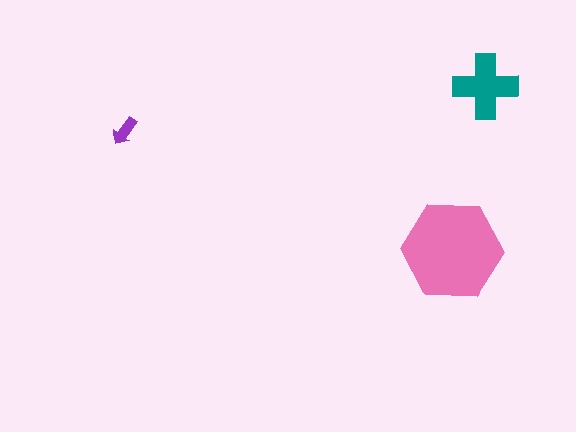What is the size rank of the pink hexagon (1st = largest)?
1st.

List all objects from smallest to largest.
The purple arrow, the teal cross, the pink hexagon.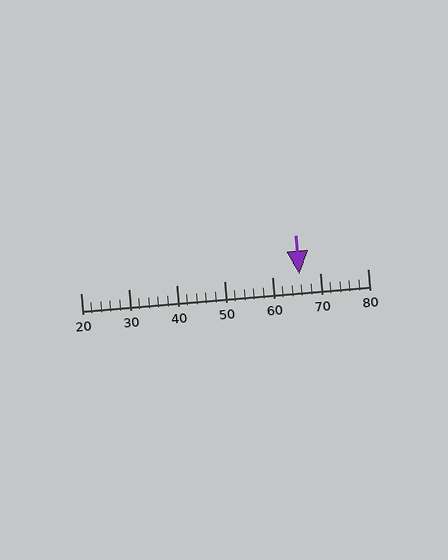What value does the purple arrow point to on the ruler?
The purple arrow points to approximately 66.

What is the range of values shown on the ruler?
The ruler shows values from 20 to 80.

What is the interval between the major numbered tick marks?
The major tick marks are spaced 10 units apart.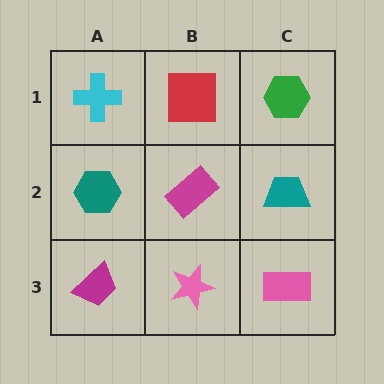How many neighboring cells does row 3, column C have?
2.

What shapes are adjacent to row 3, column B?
A magenta rectangle (row 2, column B), a magenta trapezoid (row 3, column A), a pink rectangle (row 3, column C).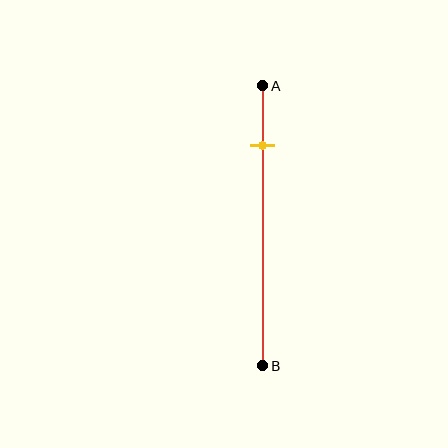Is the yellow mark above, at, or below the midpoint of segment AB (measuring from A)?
The yellow mark is above the midpoint of segment AB.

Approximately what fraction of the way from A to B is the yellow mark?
The yellow mark is approximately 20% of the way from A to B.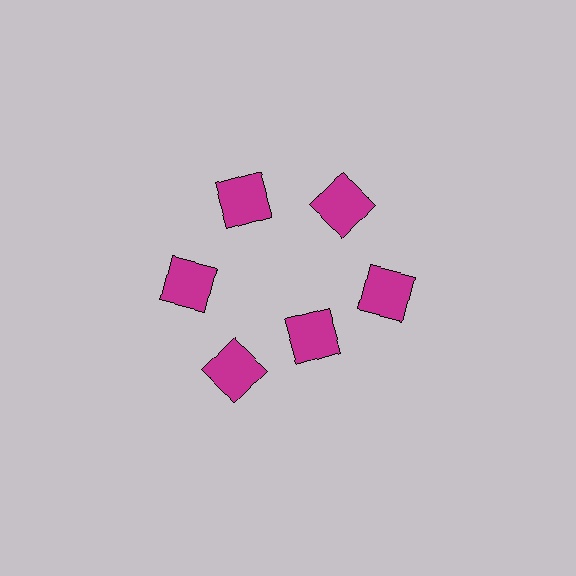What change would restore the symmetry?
The symmetry would be restored by moving it outward, back onto the ring so that all 6 squares sit at equal angles and equal distance from the center.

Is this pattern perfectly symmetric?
No. The 6 magenta squares are arranged in a ring, but one element near the 5 o'clock position is pulled inward toward the center, breaking the 6-fold rotational symmetry.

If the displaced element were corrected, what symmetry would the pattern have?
It would have 6-fold rotational symmetry — the pattern would map onto itself every 60 degrees.